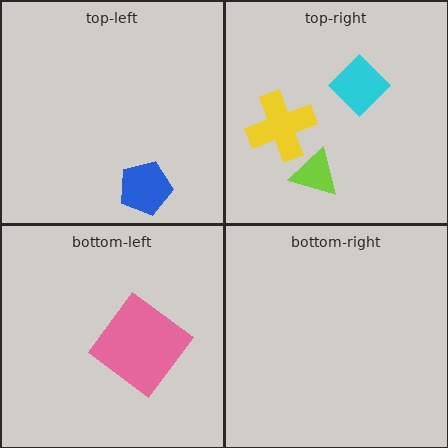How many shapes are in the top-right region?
3.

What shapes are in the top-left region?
The blue pentagon.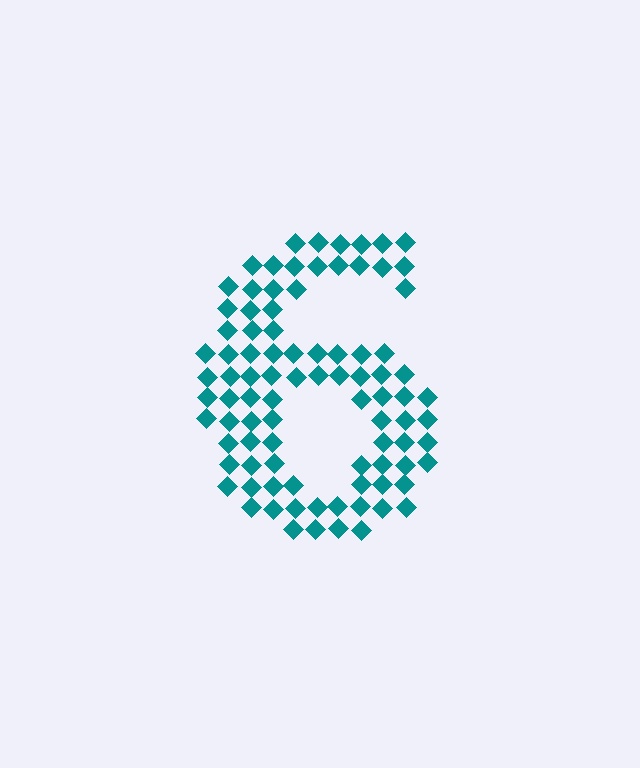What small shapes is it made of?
It is made of small diamonds.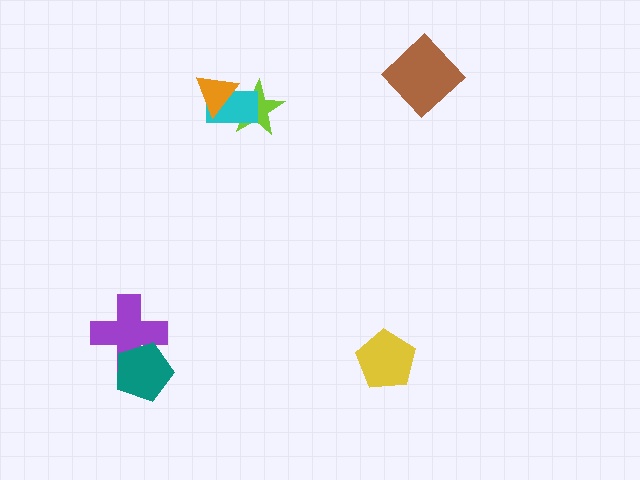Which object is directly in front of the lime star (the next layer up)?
The cyan rectangle is directly in front of the lime star.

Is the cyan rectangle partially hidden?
Yes, it is partially covered by another shape.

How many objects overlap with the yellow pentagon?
0 objects overlap with the yellow pentagon.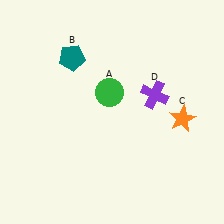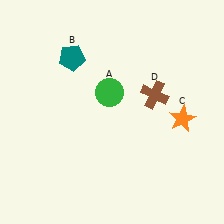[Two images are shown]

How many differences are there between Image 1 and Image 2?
There is 1 difference between the two images.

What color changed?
The cross (D) changed from purple in Image 1 to brown in Image 2.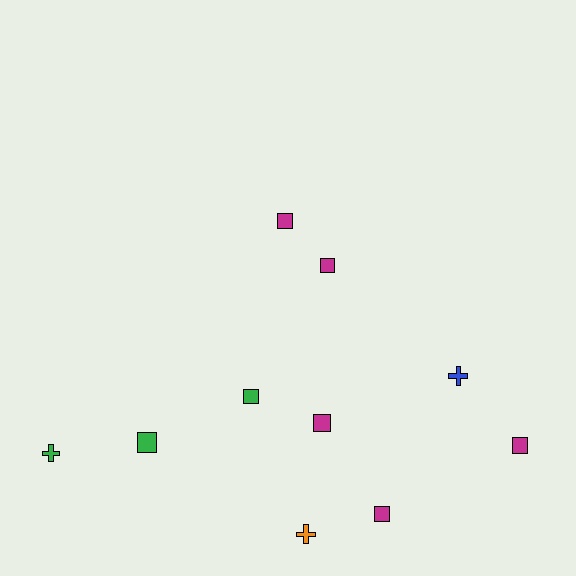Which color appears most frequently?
Magenta, with 5 objects.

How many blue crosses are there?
There is 1 blue cross.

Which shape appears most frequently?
Square, with 7 objects.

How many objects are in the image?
There are 10 objects.